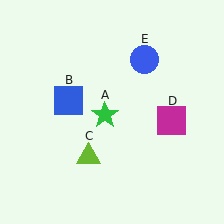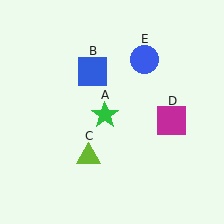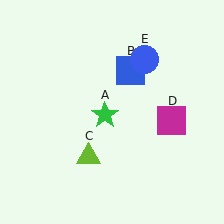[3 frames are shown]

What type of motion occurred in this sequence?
The blue square (object B) rotated clockwise around the center of the scene.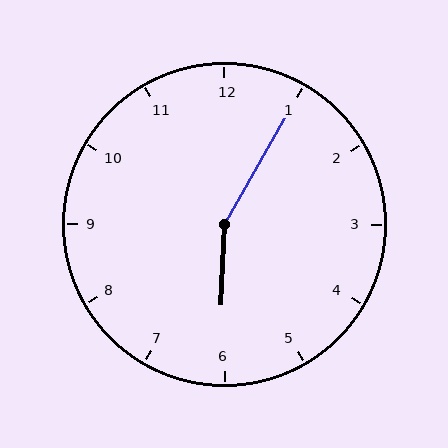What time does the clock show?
6:05.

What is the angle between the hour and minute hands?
Approximately 152 degrees.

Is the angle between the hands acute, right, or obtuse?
It is obtuse.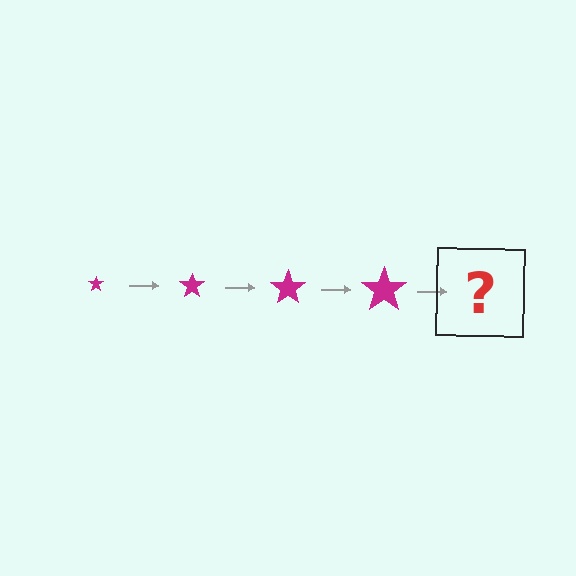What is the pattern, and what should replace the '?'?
The pattern is that the star gets progressively larger each step. The '?' should be a magenta star, larger than the previous one.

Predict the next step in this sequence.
The next step is a magenta star, larger than the previous one.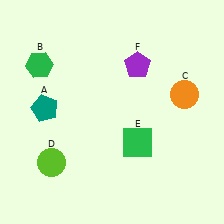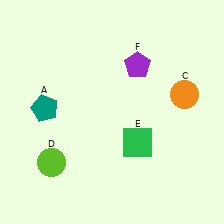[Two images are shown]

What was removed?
The green hexagon (B) was removed in Image 2.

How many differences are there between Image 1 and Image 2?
There is 1 difference between the two images.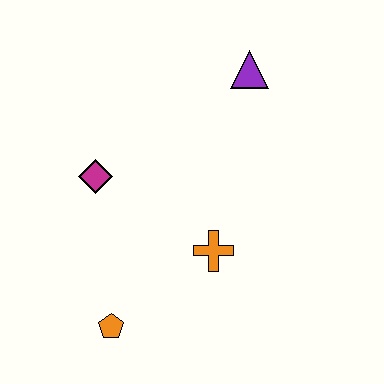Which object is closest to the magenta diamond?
The orange cross is closest to the magenta diamond.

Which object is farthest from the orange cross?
The purple triangle is farthest from the orange cross.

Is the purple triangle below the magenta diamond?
No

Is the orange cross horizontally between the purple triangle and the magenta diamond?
Yes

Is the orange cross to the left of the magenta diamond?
No